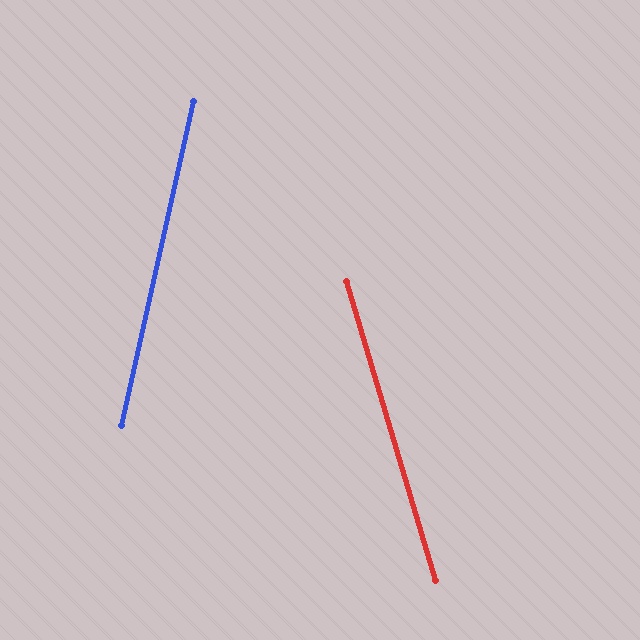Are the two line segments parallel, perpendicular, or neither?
Neither parallel nor perpendicular — they differ by about 29°.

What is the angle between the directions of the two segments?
Approximately 29 degrees.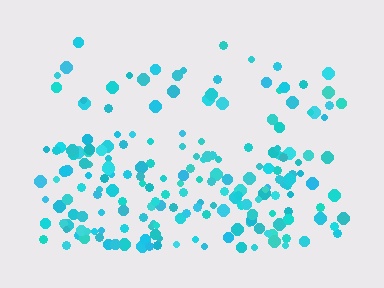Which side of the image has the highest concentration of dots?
The bottom.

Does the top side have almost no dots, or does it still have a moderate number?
Still a moderate number, just noticeably fewer than the bottom.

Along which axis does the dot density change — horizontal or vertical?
Vertical.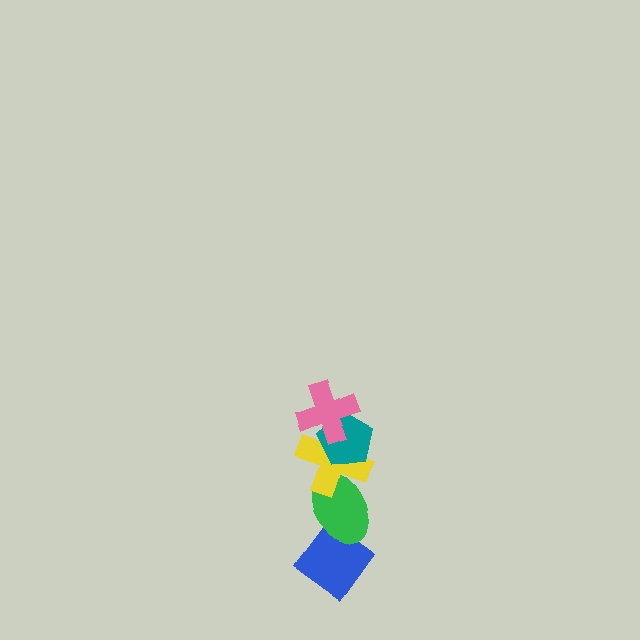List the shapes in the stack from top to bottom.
From top to bottom: the pink cross, the teal pentagon, the yellow cross, the green ellipse, the blue diamond.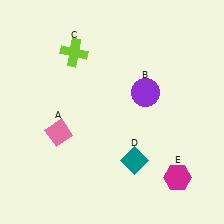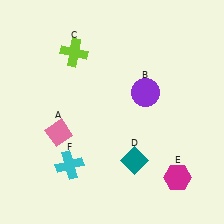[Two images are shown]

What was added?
A cyan cross (F) was added in Image 2.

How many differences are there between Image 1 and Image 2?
There is 1 difference between the two images.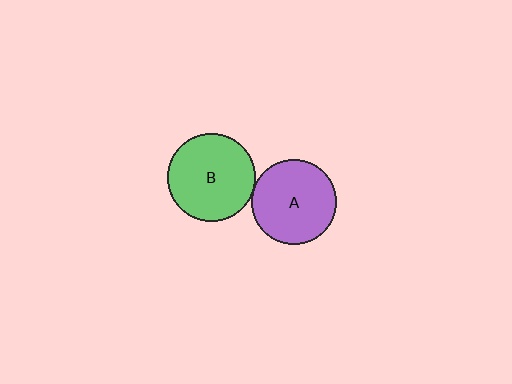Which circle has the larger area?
Circle B (green).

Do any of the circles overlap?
No, none of the circles overlap.